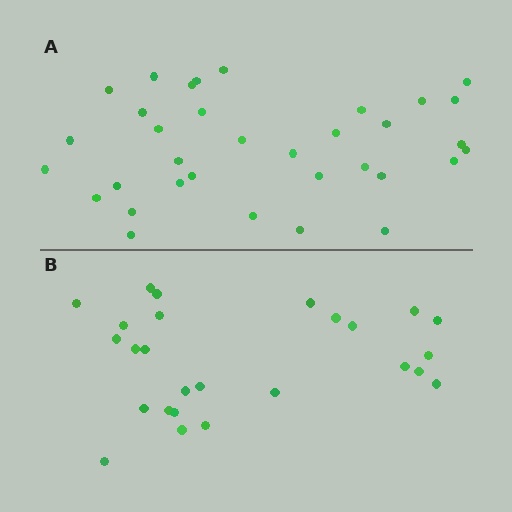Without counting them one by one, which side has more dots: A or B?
Region A (the top region) has more dots.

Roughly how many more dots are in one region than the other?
Region A has roughly 8 or so more dots than region B.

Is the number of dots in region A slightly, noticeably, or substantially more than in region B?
Region A has noticeably more, but not dramatically so. The ratio is roughly 1.3 to 1.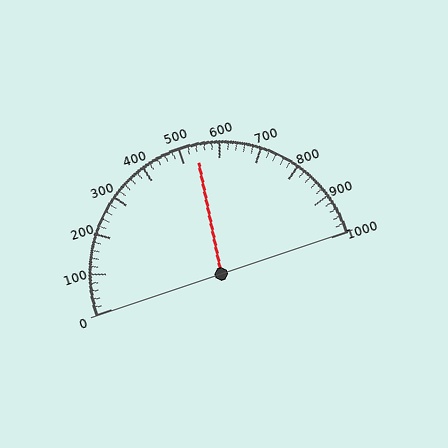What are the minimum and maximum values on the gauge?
The gauge ranges from 0 to 1000.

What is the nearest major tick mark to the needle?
The nearest major tick mark is 500.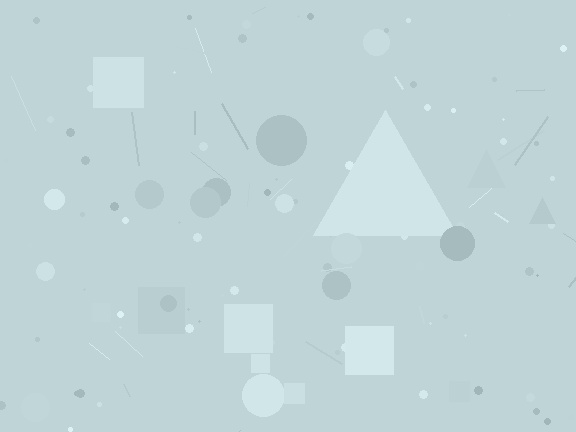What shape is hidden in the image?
A triangle is hidden in the image.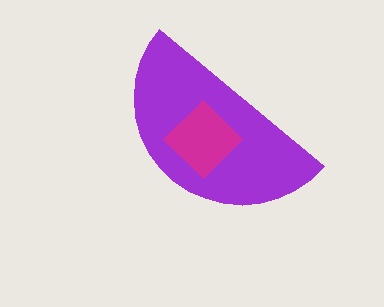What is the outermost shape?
The purple semicircle.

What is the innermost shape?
The magenta diamond.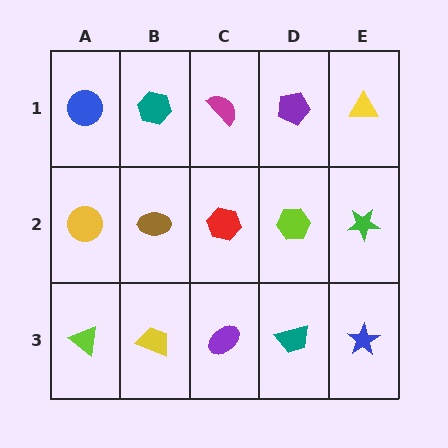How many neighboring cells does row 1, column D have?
3.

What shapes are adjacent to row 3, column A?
A yellow circle (row 2, column A), a yellow trapezoid (row 3, column B).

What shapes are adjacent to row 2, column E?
A yellow triangle (row 1, column E), a blue star (row 3, column E), a lime hexagon (row 2, column D).